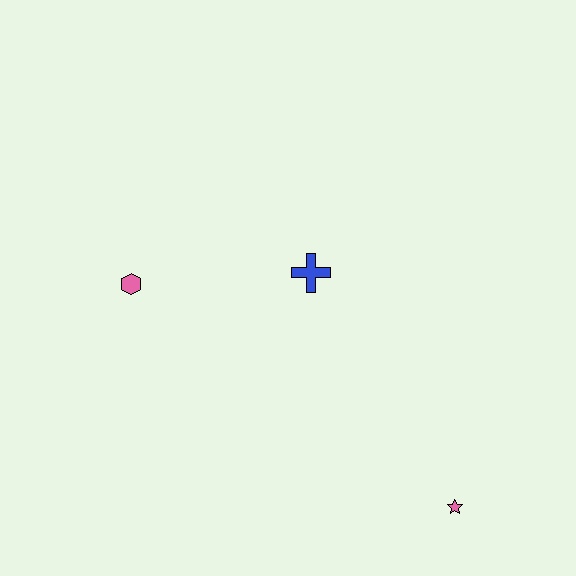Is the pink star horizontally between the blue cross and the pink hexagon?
No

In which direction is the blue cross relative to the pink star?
The blue cross is above the pink star.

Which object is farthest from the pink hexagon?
The pink star is farthest from the pink hexagon.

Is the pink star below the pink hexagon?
Yes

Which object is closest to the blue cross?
The pink hexagon is closest to the blue cross.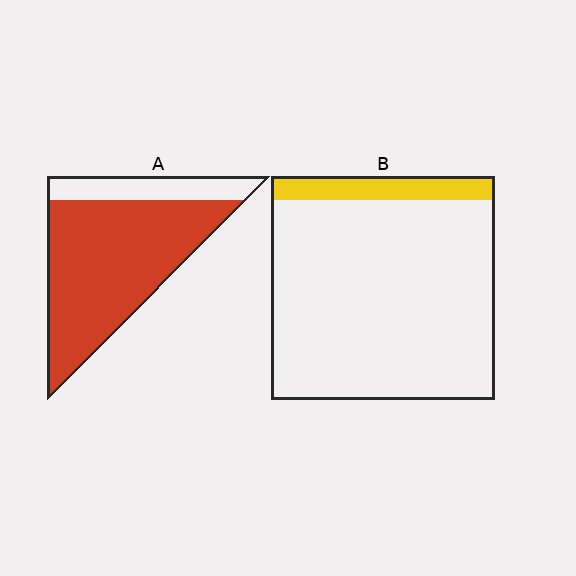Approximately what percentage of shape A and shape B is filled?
A is approximately 80% and B is approximately 10%.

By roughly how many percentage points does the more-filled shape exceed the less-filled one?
By roughly 70 percentage points (A over B).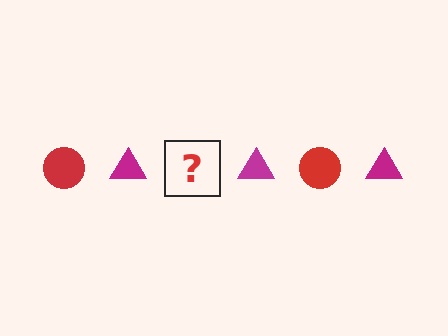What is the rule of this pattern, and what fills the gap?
The rule is that the pattern alternates between red circle and magenta triangle. The gap should be filled with a red circle.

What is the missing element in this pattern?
The missing element is a red circle.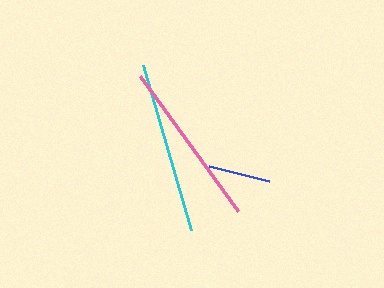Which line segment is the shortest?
The blue line is the shortest at approximately 62 pixels.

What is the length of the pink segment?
The pink segment is approximately 167 pixels long.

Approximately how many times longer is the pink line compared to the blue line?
The pink line is approximately 2.7 times the length of the blue line.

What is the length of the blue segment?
The blue segment is approximately 62 pixels long.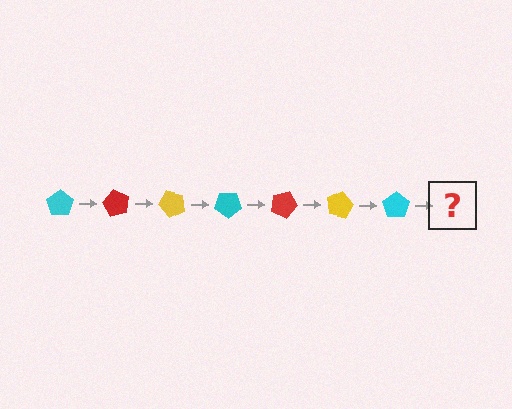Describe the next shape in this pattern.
It should be a red pentagon, rotated 420 degrees from the start.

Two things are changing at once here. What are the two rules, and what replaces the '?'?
The two rules are that it rotates 60 degrees each step and the color cycles through cyan, red, and yellow. The '?' should be a red pentagon, rotated 420 degrees from the start.